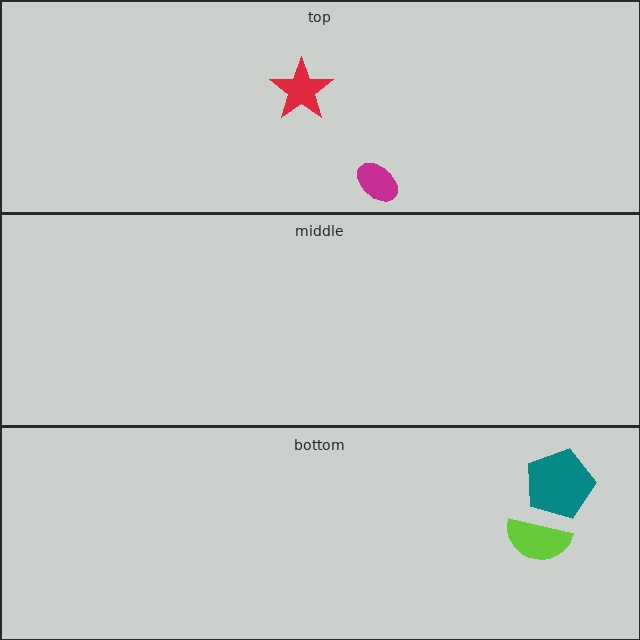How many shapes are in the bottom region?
2.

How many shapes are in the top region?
2.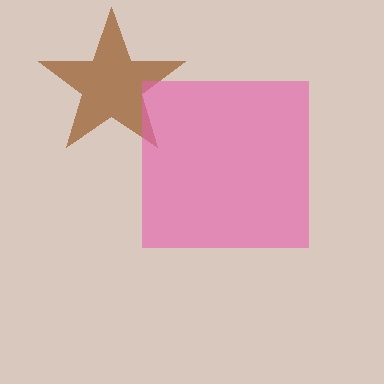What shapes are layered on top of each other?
The layered shapes are: a brown star, a pink square.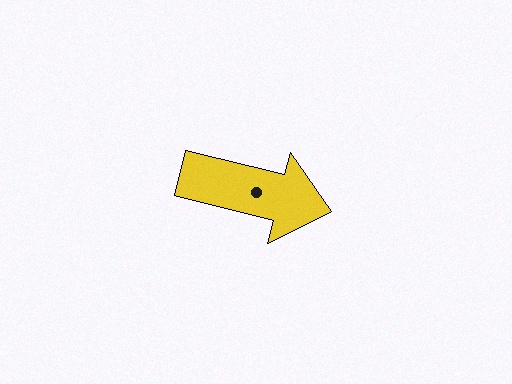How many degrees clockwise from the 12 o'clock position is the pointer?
Approximately 104 degrees.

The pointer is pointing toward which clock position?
Roughly 3 o'clock.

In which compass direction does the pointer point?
East.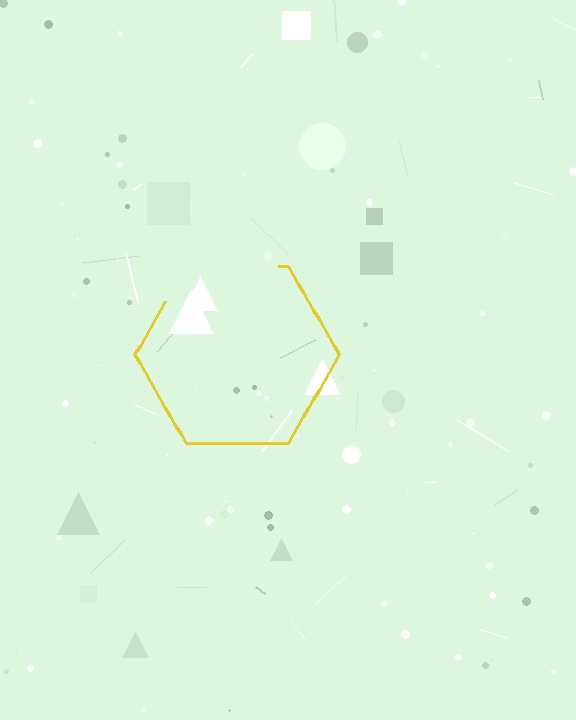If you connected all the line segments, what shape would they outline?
They would outline a hexagon.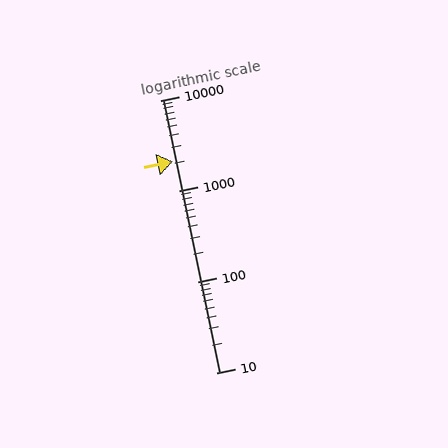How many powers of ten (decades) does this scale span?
The scale spans 3 decades, from 10 to 10000.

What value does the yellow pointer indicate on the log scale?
The pointer indicates approximately 2100.